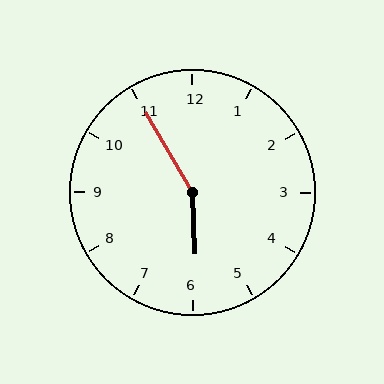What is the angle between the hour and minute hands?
Approximately 152 degrees.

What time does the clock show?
5:55.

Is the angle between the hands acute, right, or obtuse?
It is obtuse.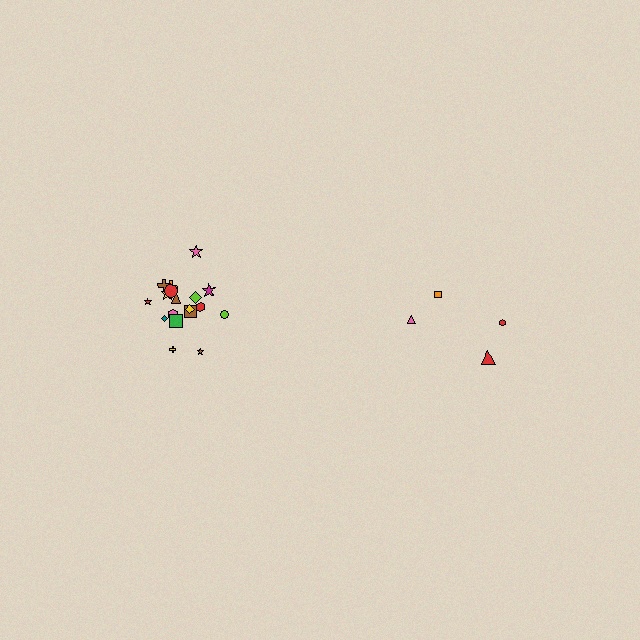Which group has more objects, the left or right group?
The left group.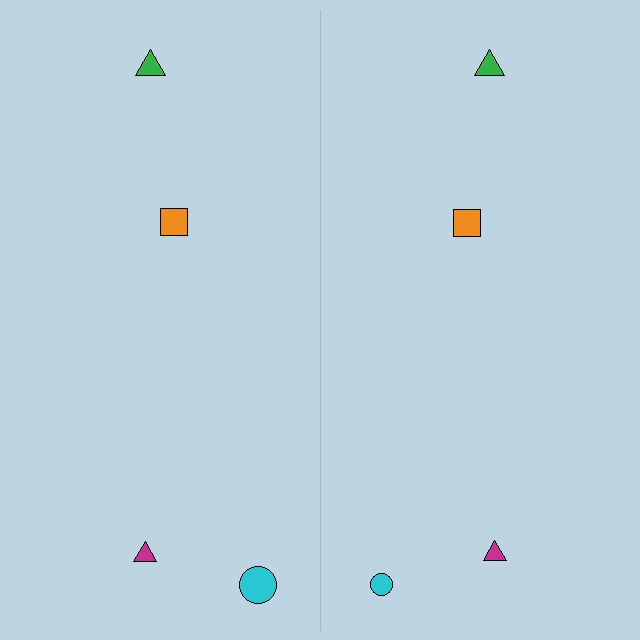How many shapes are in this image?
There are 8 shapes in this image.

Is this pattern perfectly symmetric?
No, the pattern is not perfectly symmetric. The cyan circle on the right side has a different size than its mirror counterpart.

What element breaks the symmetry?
The cyan circle on the right side has a different size than its mirror counterpart.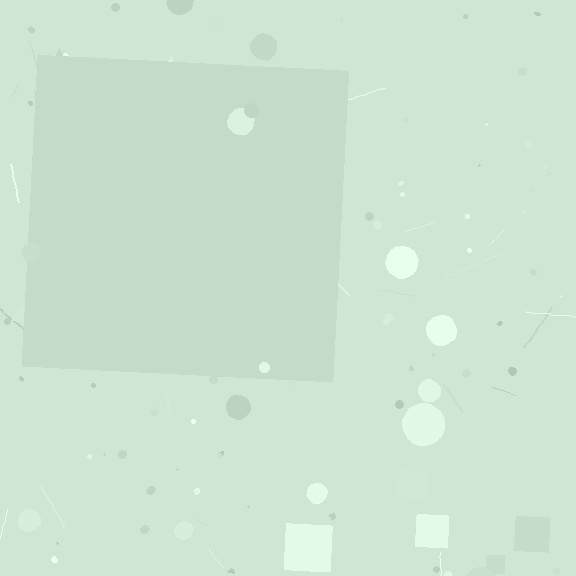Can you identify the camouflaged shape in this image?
The camouflaged shape is a square.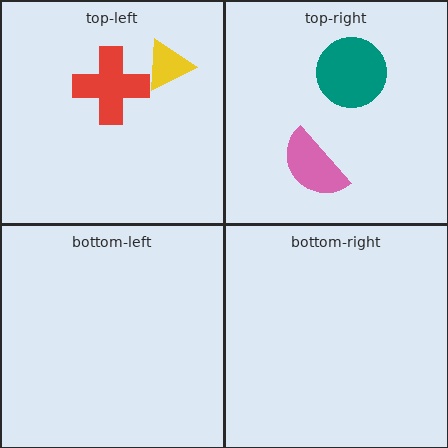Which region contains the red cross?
The top-left region.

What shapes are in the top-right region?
The pink semicircle, the teal circle.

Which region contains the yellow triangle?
The top-left region.